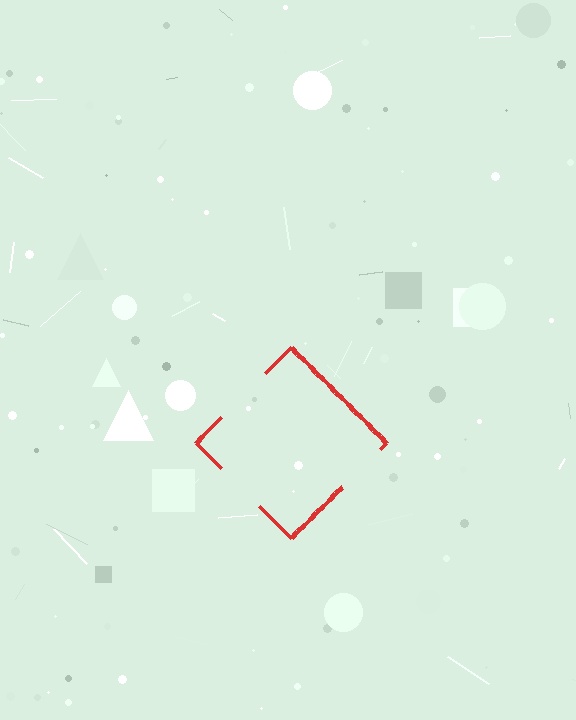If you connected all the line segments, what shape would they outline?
They would outline a diamond.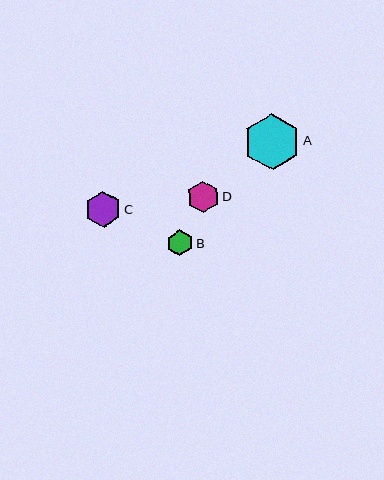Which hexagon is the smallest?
Hexagon B is the smallest with a size of approximately 25 pixels.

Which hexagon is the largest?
Hexagon A is the largest with a size of approximately 56 pixels.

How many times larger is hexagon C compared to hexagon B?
Hexagon C is approximately 1.4 times the size of hexagon B.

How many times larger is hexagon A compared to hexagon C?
Hexagon A is approximately 1.6 times the size of hexagon C.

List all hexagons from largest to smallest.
From largest to smallest: A, C, D, B.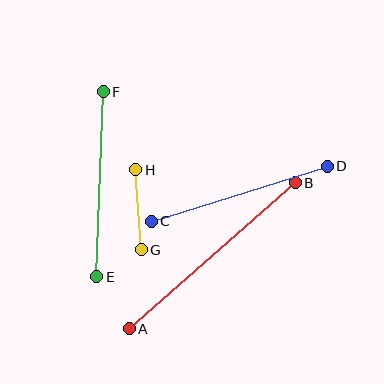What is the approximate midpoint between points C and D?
The midpoint is at approximately (239, 194) pixels.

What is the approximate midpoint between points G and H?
The midpoint is at approximately (138, 210) pixels.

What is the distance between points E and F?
The distance is approximately 185 pixels.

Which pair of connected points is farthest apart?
Points A and B are farthest apart.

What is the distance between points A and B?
The distance is approximately 221 pixels.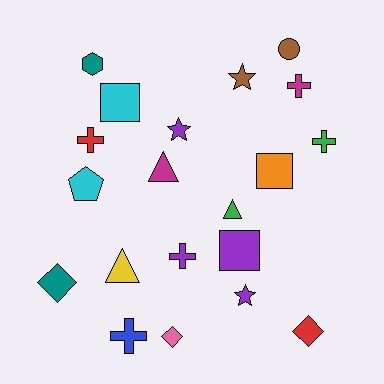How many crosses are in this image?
There are 5 crosses.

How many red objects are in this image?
There are 2 red objects.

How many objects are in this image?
There are 20 objects.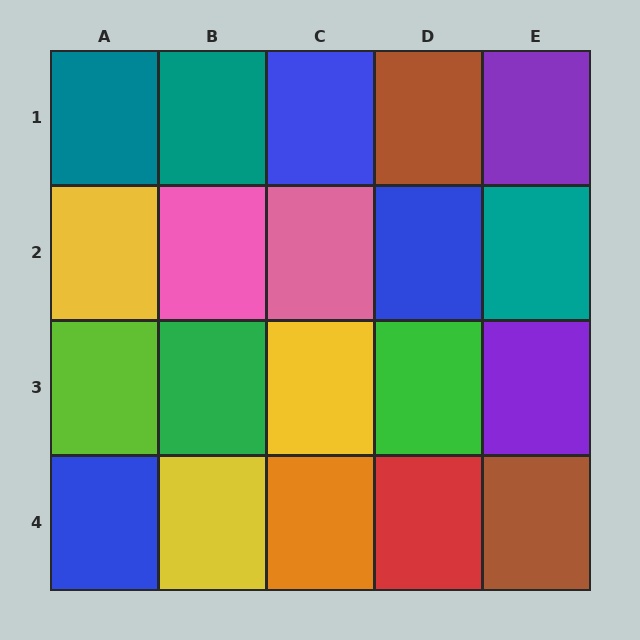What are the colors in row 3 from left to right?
Lime, green, yellow, green, purple.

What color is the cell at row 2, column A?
Yellow.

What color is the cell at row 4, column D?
Red.